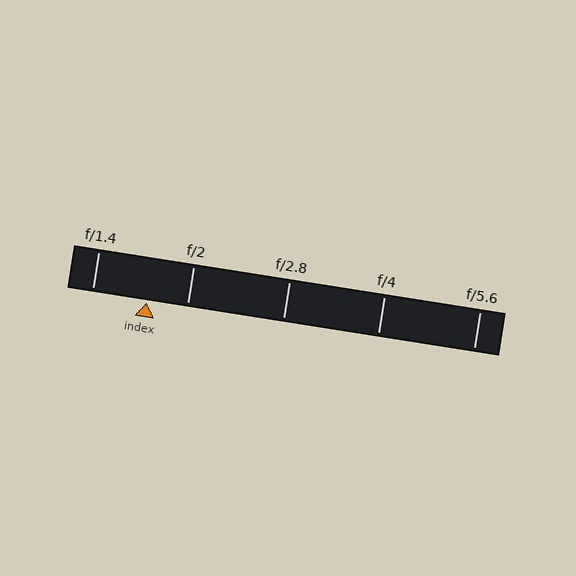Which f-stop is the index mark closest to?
The index mark is closest to f/2.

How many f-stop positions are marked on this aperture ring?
There are 5 f-stop positions marked.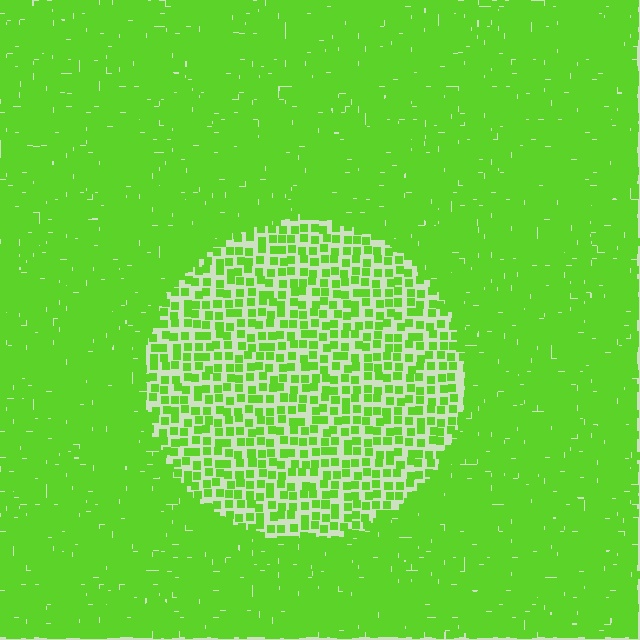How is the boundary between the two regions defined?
The boundary is defined by a change in element density (approximately 2.6x ratio). All elements are the same color, size, and shape.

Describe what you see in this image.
The image contains small lime elements arranged at two different densities. A circle-shaped region is visible where the elements are less densely packed than the surrounding area.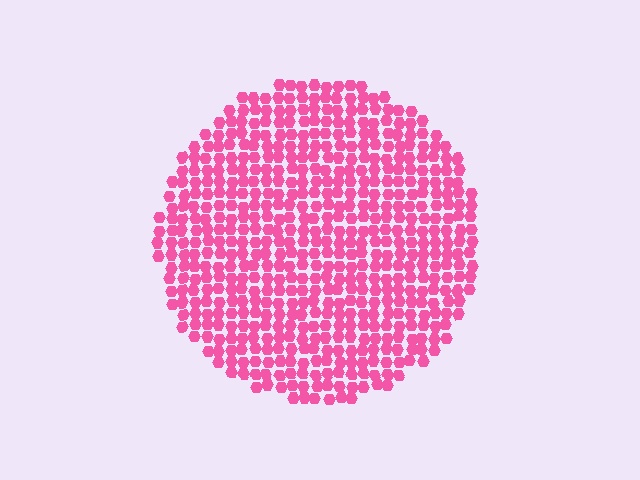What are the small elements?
The small elements are hexagons.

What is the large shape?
The large shape is a circle.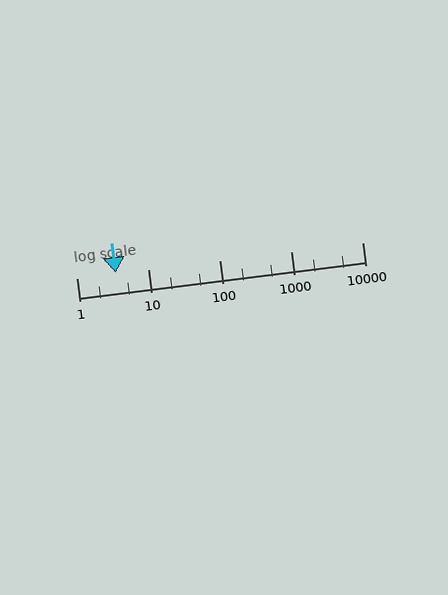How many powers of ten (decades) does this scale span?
The scale spans 4 decades, from 1 to 10000.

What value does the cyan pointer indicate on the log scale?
The pointer indicates approximately 3.5.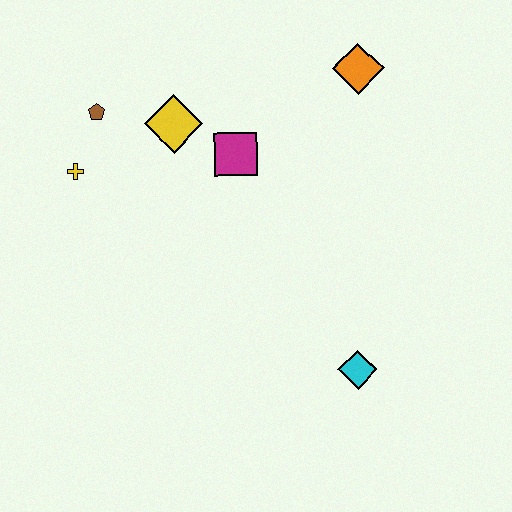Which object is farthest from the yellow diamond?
The cyan diamond is farthest from the yellow diamond.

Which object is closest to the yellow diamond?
The magenta square is closest to the yellow diamond.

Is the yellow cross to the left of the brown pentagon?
Yes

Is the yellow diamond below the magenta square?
No